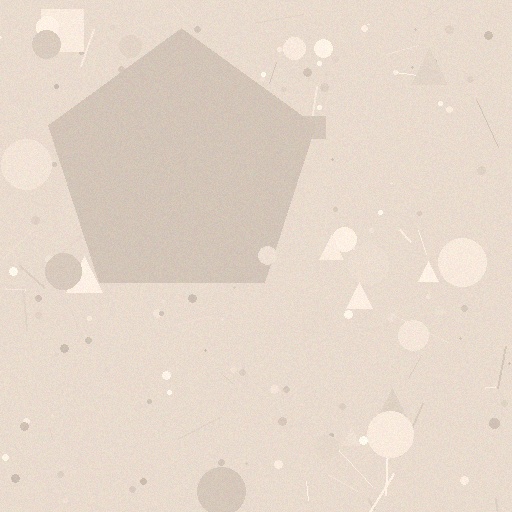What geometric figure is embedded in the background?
A pentagon is embedded in the background.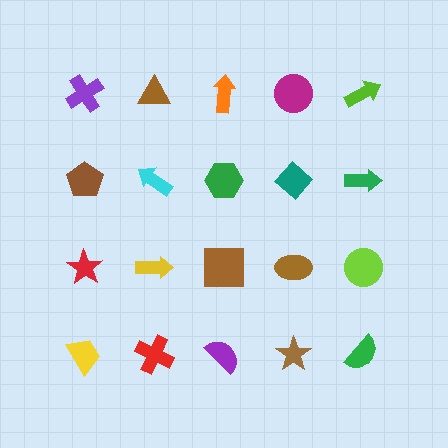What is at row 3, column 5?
A lime circle.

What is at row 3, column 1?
A red star.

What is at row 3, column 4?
A brown ellipse.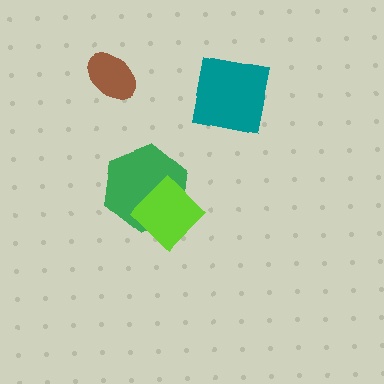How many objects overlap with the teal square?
0 objects overlap with the teal square.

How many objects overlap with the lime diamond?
1 object overlaps with the lime diamond.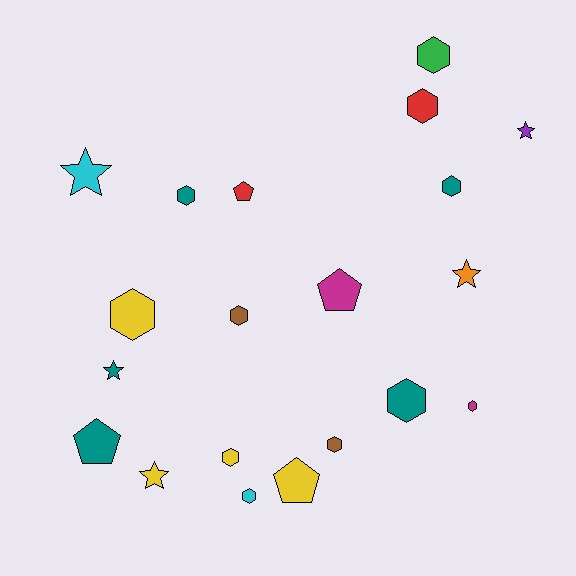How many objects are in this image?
There are 20 objects.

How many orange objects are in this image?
There is 1 orange object.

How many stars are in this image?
There are 5 stars.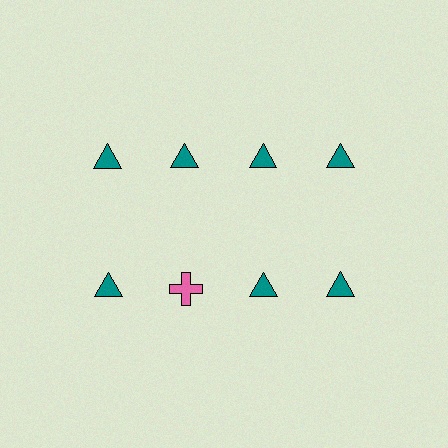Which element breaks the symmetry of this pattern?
The pink cross in the second row, second from left column breaks the symmetry. All other shapes are teal triangles.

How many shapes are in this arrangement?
There are 8 shapes arranged in a grid pattern.